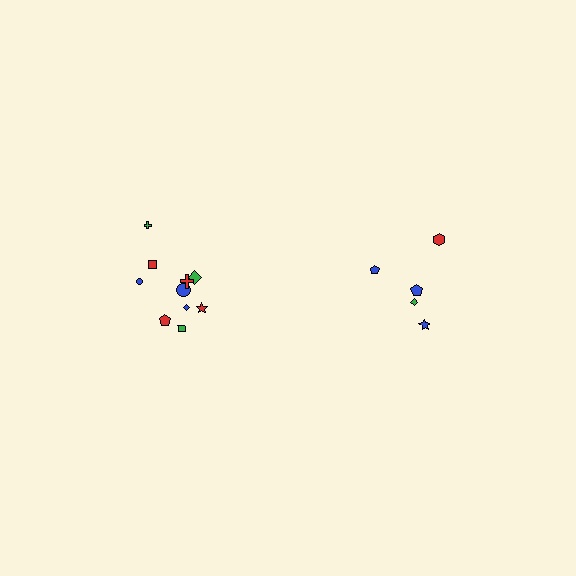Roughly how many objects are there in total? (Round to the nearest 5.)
Roughly 15 objects in total.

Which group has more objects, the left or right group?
The left group.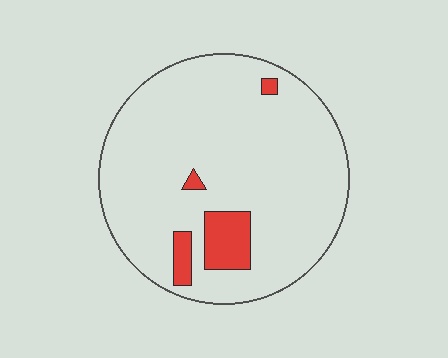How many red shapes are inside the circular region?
4.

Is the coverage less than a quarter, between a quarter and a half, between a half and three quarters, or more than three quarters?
Less than a quarter.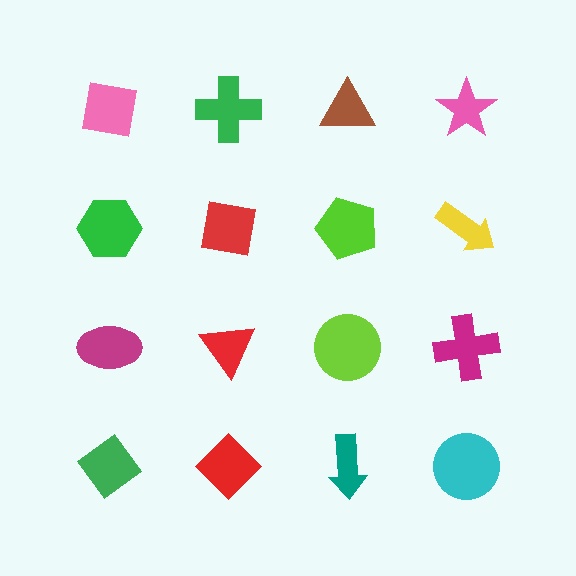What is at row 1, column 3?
A brown triangle.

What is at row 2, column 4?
A yellow arrow.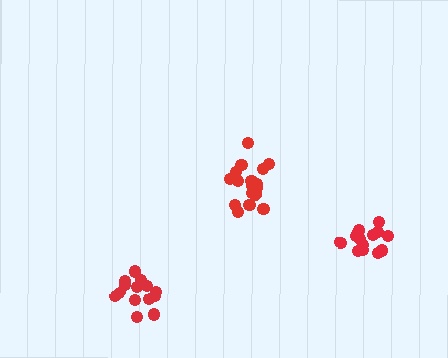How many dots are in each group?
Group 1: 17 dots, Group 2: 14 dots, Group 3: 16 dots (47 total).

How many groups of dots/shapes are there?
There are 3 groups.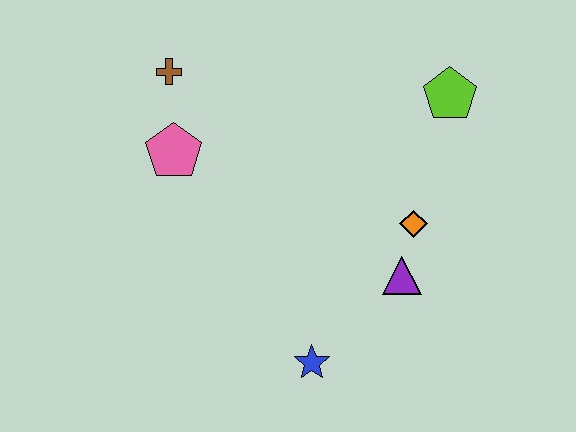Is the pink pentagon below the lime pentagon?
Yes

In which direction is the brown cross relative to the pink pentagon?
The brown cross is above the pink pentagon.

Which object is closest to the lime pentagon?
The orange diamond is closest to the lime pentagon.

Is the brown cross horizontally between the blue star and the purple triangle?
No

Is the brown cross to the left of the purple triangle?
Yes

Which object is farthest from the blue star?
The brown cross is farthest from the blue star.